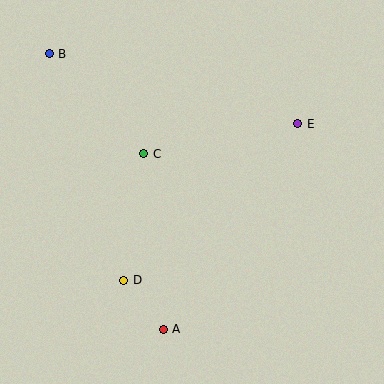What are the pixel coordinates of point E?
Point E is at (298, 124).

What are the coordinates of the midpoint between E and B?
The midpoint between E and B is at (174, 89).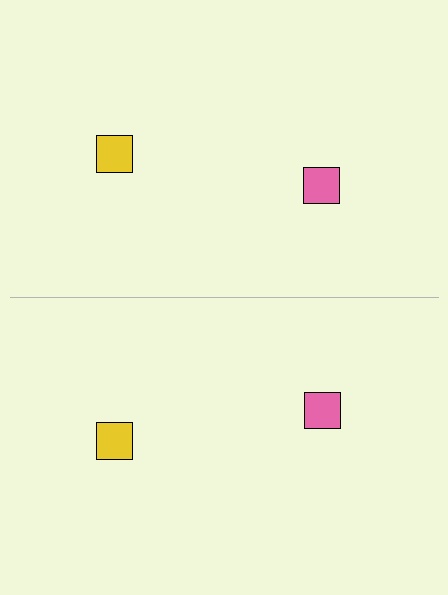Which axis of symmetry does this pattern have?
The pattern has a horizontal axis of symmetry running through the center of the image.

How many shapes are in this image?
There are 4 shapes in this image.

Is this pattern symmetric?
Yes, this pattern has bilateral (reflection) symmetry.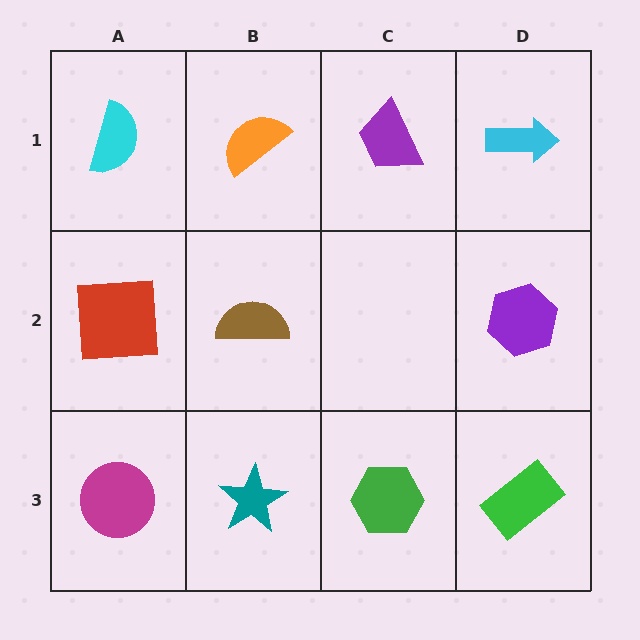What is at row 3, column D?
A green rectangle.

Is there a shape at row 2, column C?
No, that cell is empty.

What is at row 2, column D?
A purple hexagon.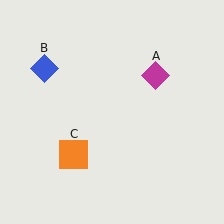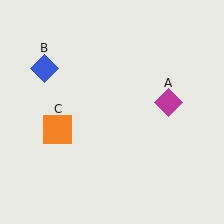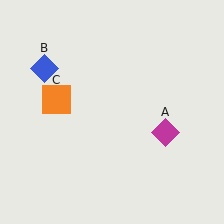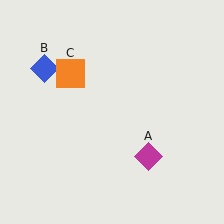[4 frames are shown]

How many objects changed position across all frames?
2 objects changed position: magenta diamond (object A), orange square (object C).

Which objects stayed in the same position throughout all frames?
Blue diamond (object B) remained stationary.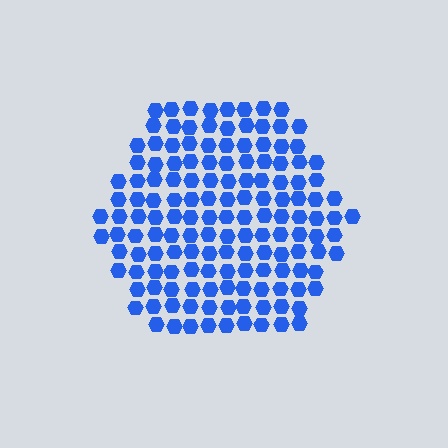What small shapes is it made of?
It is made of small hexagons.